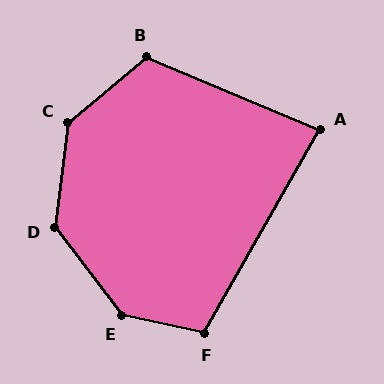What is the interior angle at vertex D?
Approximately 135 degrees (obtuse).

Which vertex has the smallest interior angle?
A, at approximately 83 degrees.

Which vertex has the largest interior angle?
E, at approximately 140 degrees.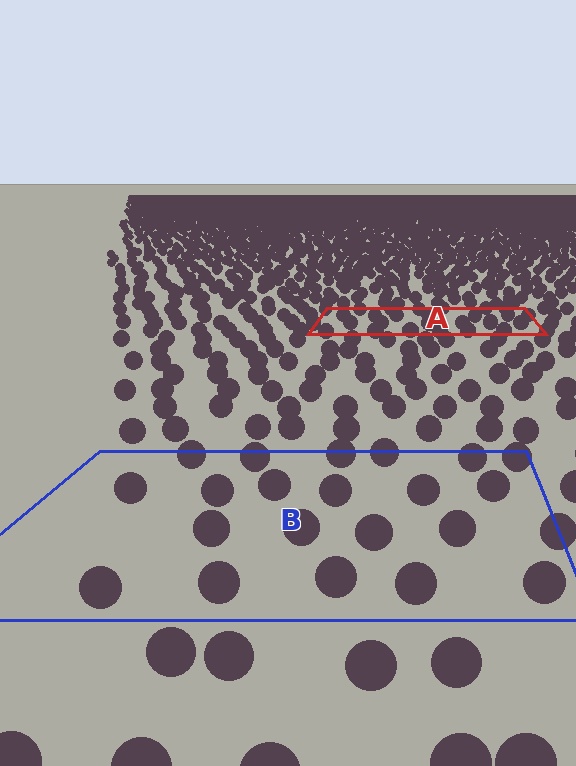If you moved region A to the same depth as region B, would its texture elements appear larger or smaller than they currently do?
They would appear larger. At a closer depth, the same texture elements are projected at a bigger on-screen size.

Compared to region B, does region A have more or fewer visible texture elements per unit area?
Region A has more texture elements per unit area — they are packed more densely because it is farther away.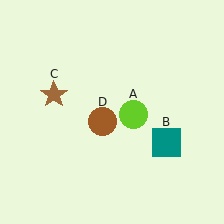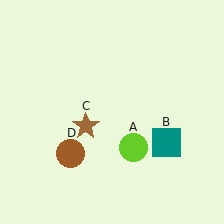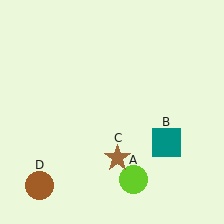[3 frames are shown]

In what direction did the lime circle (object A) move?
The lime circle (object A) moved down.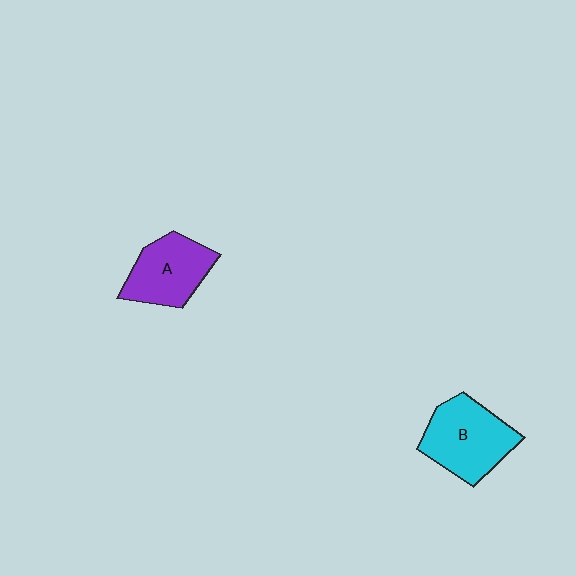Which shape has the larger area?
Shape B (cyan).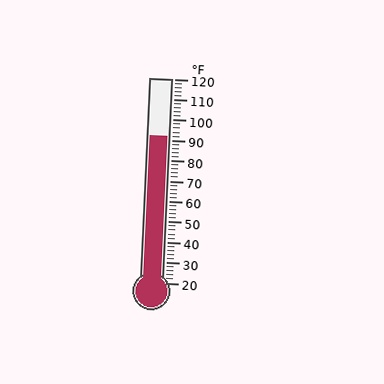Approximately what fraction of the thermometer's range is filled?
The thermometer is filled to approximately 70% of its range.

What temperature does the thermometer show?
The thermometer shows approximately 92°F.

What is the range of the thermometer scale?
The thermometer scale ranges from 20°F to 120°F.